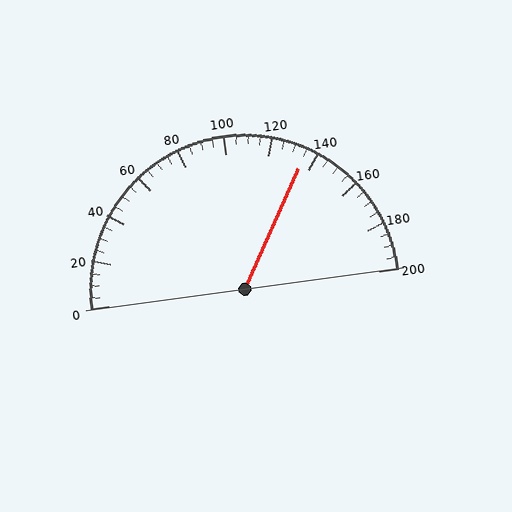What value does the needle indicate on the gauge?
The needle indicates approximately 135.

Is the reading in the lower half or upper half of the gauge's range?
The reading is in the upper half of the range (0 to 200).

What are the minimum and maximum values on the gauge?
The gauge ranges from 0 to 200.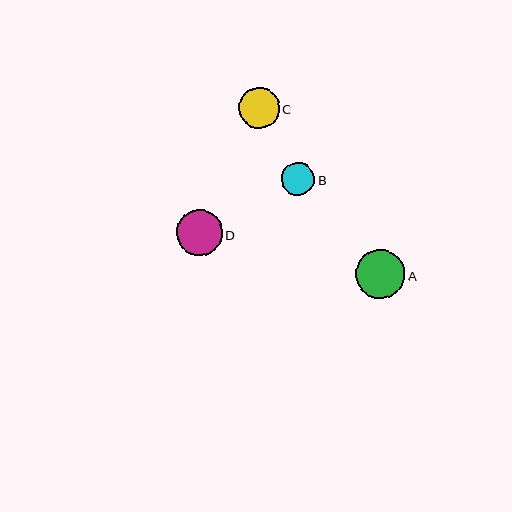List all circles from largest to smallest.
From largest to smallest: A, D, C, B.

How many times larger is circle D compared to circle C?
Circle D is approximately 1.1 times the size of circle C.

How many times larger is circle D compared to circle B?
Circle D is approximately 1.4 times the size of circle B.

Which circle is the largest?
Circle A is the largest with a size of approximately 49 pixels.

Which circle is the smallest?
Circle B is the smallest with a size of approximately 33 pixels.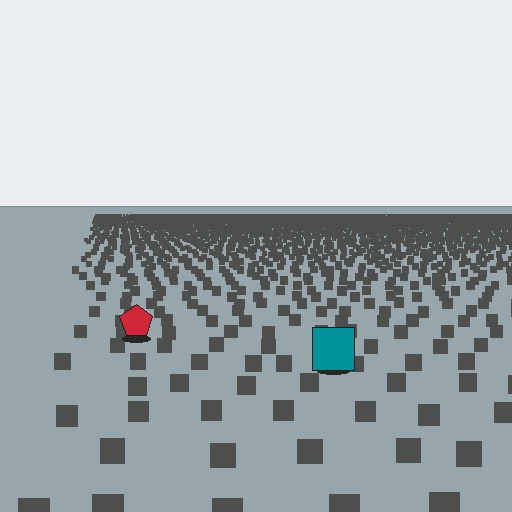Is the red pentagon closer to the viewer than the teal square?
No. The teal square is closer — you can tell from the texture gradient: the ground texture is coarser near it.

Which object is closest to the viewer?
The teal square is closest. The texture marks near it are larger and more spread out.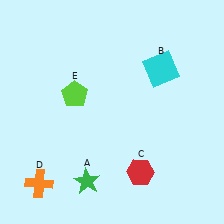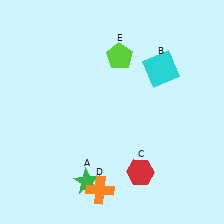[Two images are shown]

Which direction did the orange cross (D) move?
The orange cross (D) moved right.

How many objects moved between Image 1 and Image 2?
2 objects moved between the two images.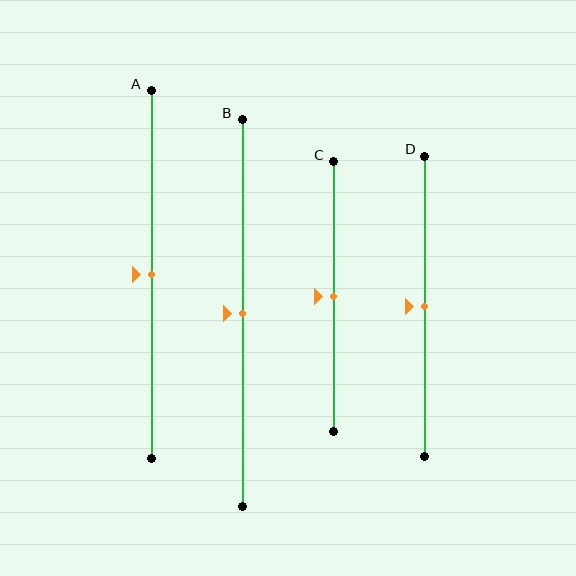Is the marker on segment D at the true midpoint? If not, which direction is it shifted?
Yes, the marker on segment D is at the true midpoint.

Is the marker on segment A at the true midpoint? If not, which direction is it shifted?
Yes, the marker on segment A is at the true midpoint.